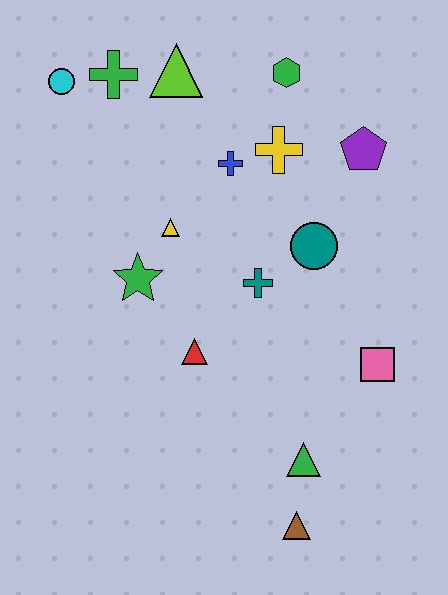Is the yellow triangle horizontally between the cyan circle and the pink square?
Yes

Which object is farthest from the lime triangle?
The brown triangle is farthest from the lime triangle.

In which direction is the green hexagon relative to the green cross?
The green hexagon is to the right of the green cross.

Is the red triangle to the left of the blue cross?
Yes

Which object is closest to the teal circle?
The teal cross is closest to the teal circle.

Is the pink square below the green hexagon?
Yes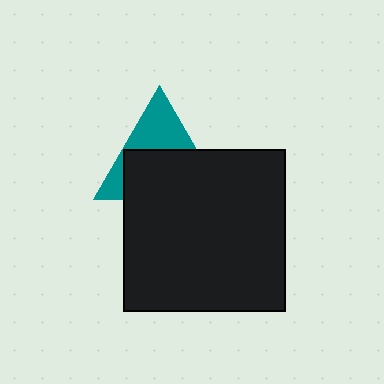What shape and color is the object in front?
The object in front is a black square.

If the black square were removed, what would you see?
You would see the complete teal triangle.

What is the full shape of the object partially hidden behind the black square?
The partially hidden object is a teal triangle.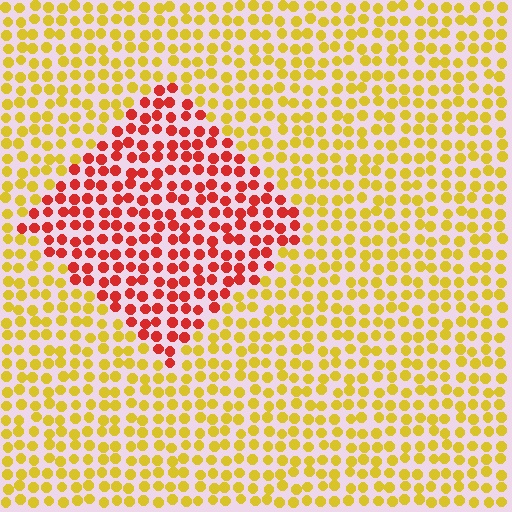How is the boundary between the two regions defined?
The boundary is defined purely by a slight shift in hue (about 53 degrees). Spacing, size, and orientation are identical on both sides.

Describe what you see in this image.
The image is filled with small yellow elements in a uniform arrangement. A diamond-shaped region is visible where the elements are tinted to a slightly different hue, forming a subtle color boundary.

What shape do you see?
I see a diamond.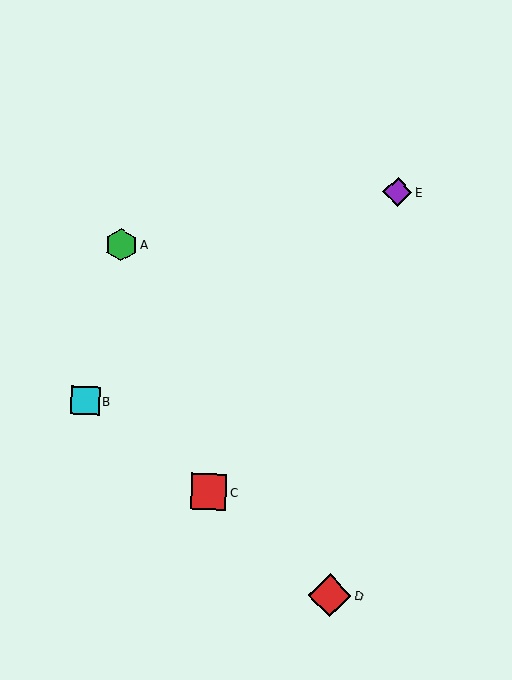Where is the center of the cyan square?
The center of the cyan square is at (85, 401).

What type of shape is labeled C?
Shape C is a red square.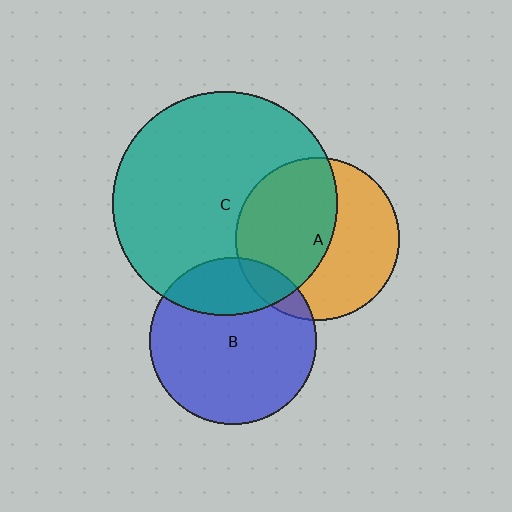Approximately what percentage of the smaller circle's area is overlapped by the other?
Approximately 25%.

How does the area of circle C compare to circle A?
Approximately 1.9 times.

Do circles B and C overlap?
Yes.